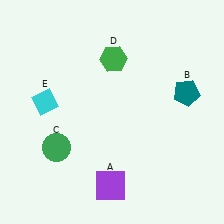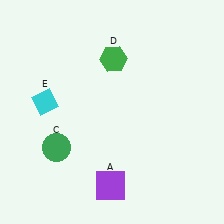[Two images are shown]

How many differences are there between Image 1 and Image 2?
There is 1 difference between the two images.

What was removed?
The teal pentagon (B) was removed in Image 2.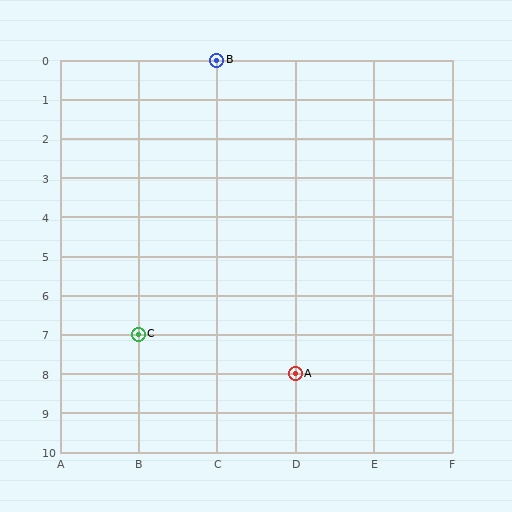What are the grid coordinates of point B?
Point B is at grid coordinates (C, 0).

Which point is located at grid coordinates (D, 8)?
Point A is at (D, 8).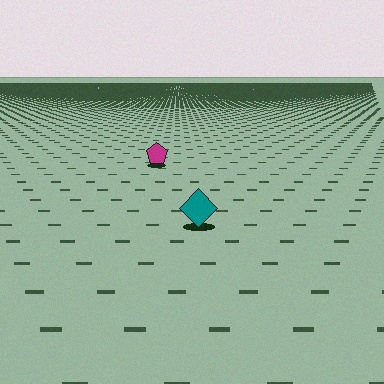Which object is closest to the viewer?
The teal diamond is closest. The texture marks near it are larger and more spread out.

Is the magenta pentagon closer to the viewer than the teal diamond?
No. The teal diamond is closer — you can tell from the texture gradient: the ground texture is coarser near it.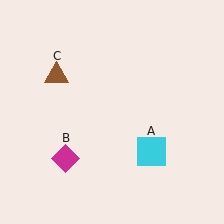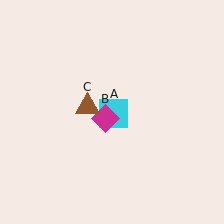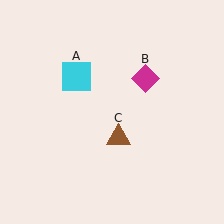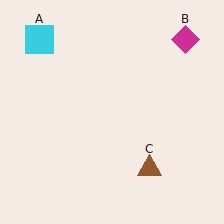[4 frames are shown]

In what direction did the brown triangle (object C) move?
The brown triangle (object C) moved down and to the right.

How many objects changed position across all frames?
3 objects changed position: cyan square (object A), magenta diamond (object B), brown triangle (object C).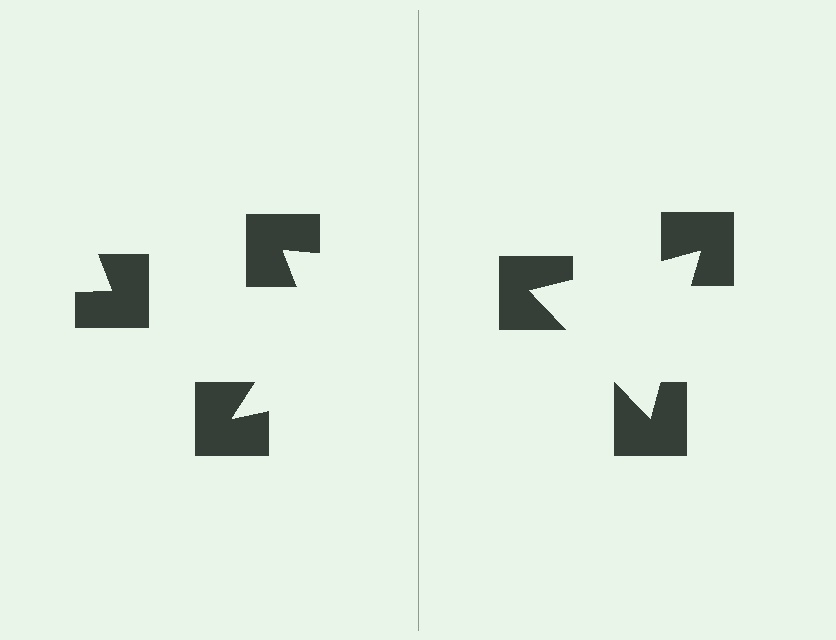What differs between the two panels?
The notched squares are positioned identically on both sides; only the wedge orientations differ. On the right they align to a triangle; on the left they are misaligned.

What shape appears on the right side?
An illusory triangle.